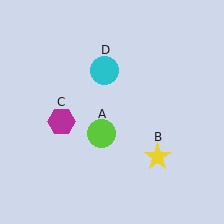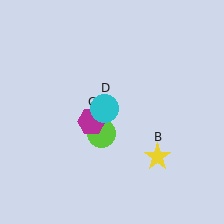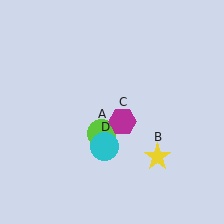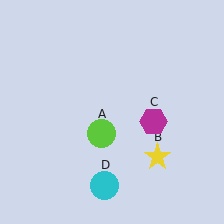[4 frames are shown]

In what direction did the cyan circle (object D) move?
The cyan circle (object D) moved down.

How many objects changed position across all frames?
2 objects changed position: magenta hexagon (object C), cyan circle (object D).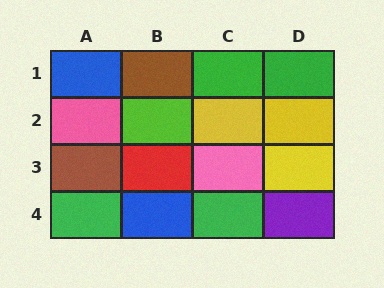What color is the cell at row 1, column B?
Brown.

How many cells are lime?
1 cell is lime.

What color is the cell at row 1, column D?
Green.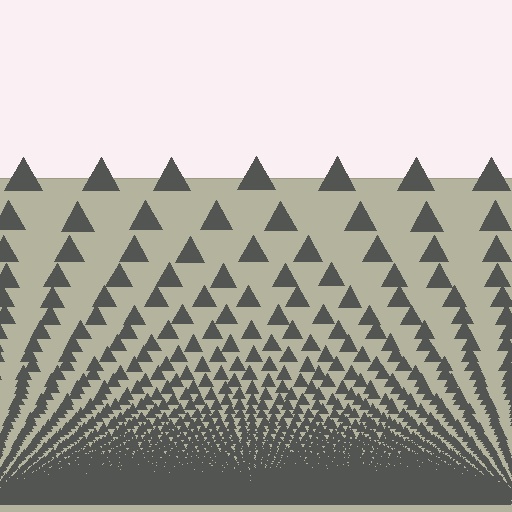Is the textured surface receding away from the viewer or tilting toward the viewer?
The surface appears to tilt toward the viewer. Texture elements get larger and sparser toward the top.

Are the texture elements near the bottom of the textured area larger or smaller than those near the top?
Smaller. The gradient is inverted — elements near the bottom are smaller and denser.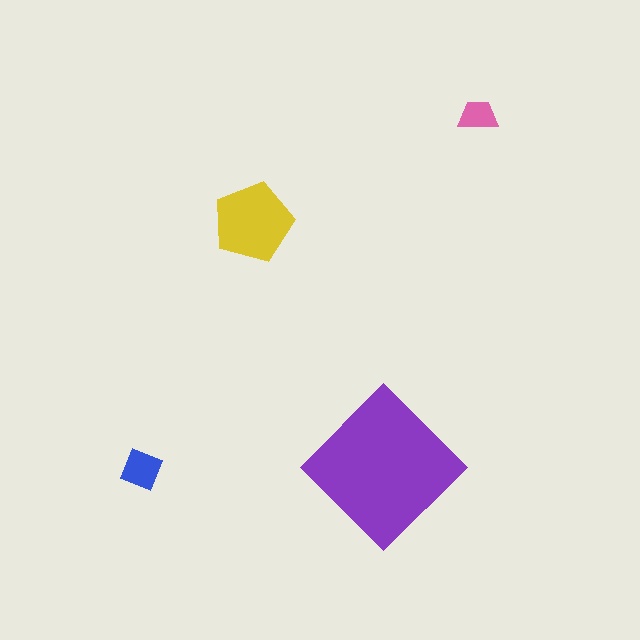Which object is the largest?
The purple diamond.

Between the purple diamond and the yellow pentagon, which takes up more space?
The purple diamond.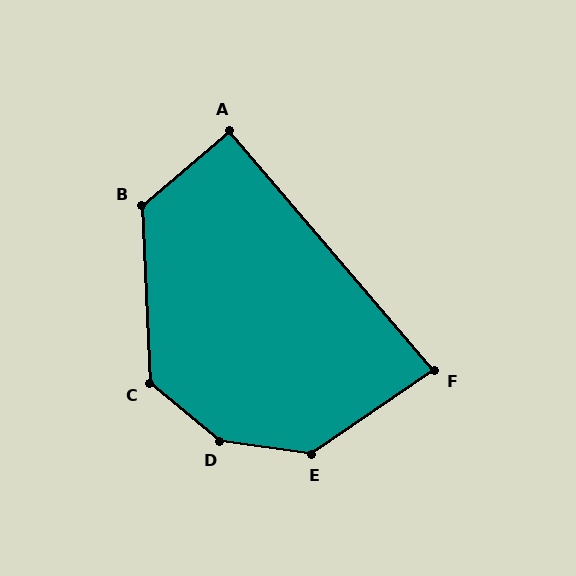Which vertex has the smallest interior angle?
F, at approximately 84 degrees.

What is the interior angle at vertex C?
Approximately 132 degrees (obtuse).